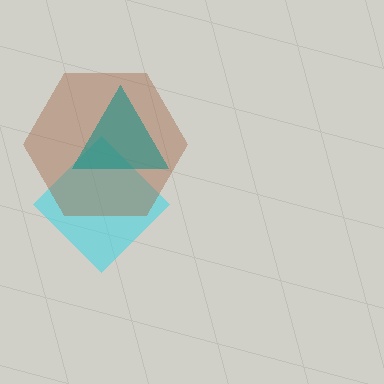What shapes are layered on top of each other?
The layered shapes are: a cyan diamond, a brown hexagon, a teal triangle.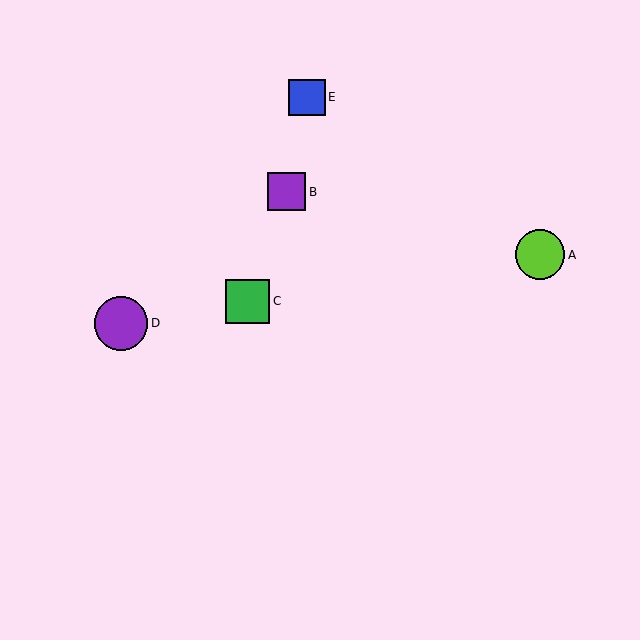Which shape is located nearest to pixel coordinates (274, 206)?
The purple square (labeled B) at (287, 192) is nearest to that location.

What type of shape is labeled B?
Shape B is a purple square.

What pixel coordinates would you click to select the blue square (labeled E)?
Click at (307, 97) to select the blue square E.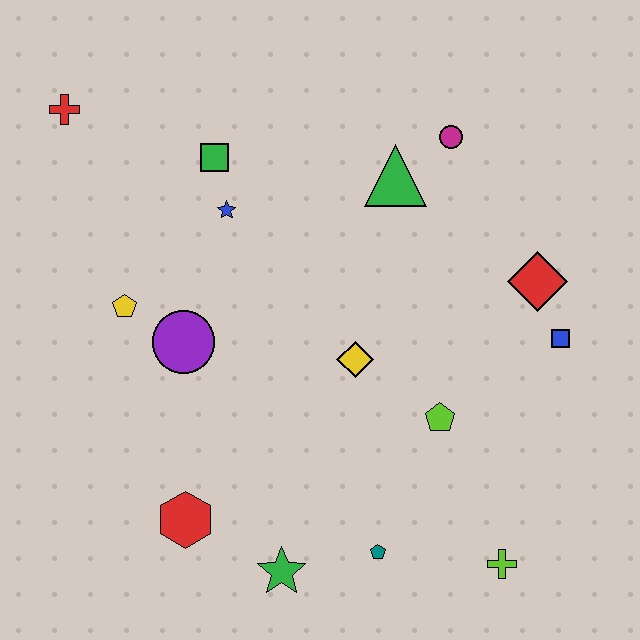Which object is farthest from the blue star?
The lime cross is farthest from the blue star.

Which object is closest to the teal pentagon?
The green star is closest to the teal pentagon.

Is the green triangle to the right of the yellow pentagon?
Yes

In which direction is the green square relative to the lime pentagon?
The green square is above the lime pentagon.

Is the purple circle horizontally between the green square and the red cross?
Yes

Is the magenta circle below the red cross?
Yes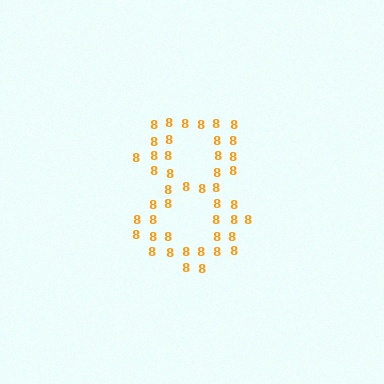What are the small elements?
The small elements are digit 8's.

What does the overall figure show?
The overall figure shows the digit 8.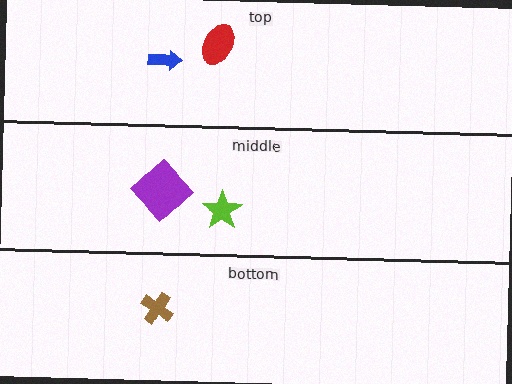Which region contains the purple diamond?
The middle region.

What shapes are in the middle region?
The lime star, the purple diamond.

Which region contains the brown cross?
The bottom region.